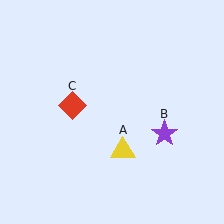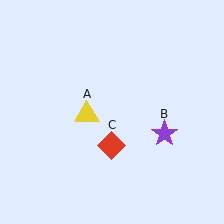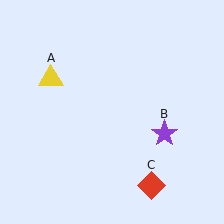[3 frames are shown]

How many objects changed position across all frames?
2 objects changed position: yellow triangle (object A), red diamond (object C).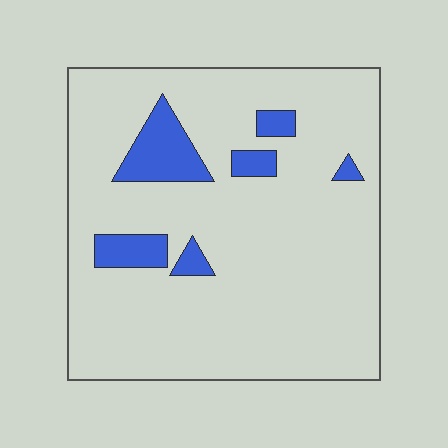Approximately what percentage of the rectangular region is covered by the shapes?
Approximately 10%.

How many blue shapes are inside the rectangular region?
6.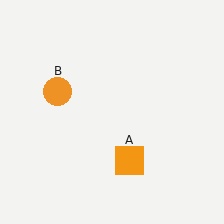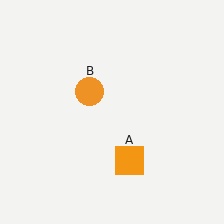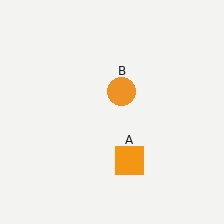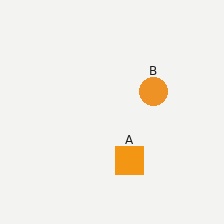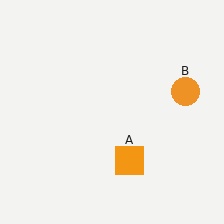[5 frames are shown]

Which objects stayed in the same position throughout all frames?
Orange square (object A) remained stationary.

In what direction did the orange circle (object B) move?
The orange circle (object B) moved right.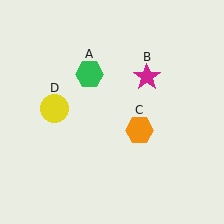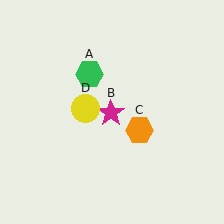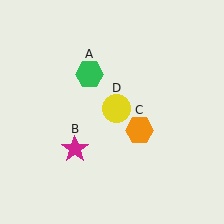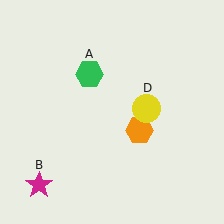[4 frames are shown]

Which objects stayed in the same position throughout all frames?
Green hexagon (object A) and orange hexagon (object C) remained stationary.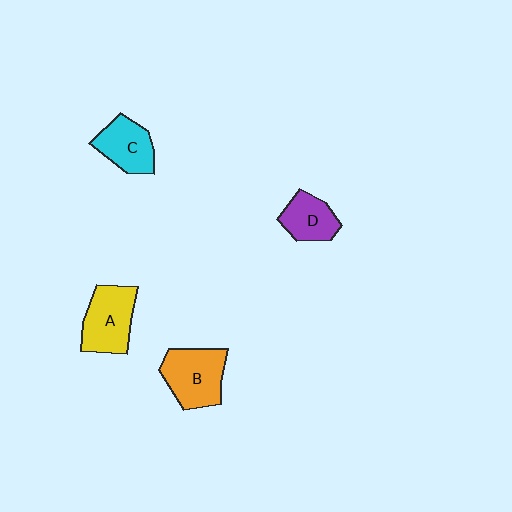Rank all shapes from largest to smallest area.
From largest to smallest: B (orange), A (yellow), C (cyan), D (purple).